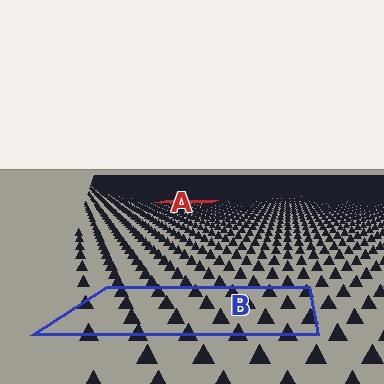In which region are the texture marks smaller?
The texture marks are smaller in region A, because it is farther away.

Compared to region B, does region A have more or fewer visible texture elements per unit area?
Region A has more texture elements per unit area — they are packed more densely because it is farther away.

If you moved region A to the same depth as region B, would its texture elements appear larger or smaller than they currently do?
They would appear larger. At a closer depth, the same texture elements are projected at a bigger on-screen size.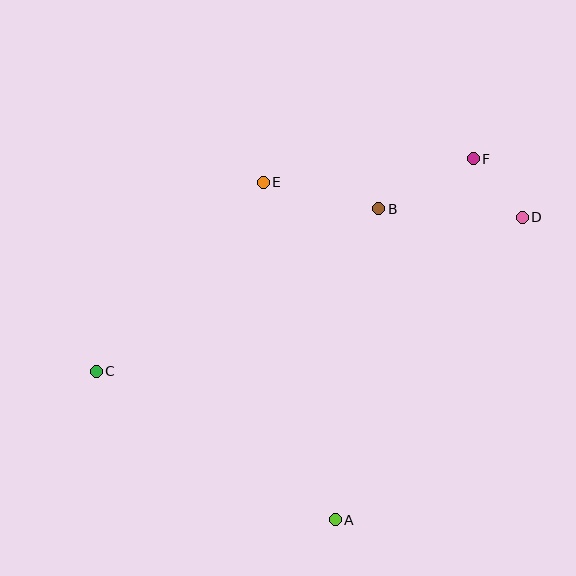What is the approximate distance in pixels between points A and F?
The distance between A and F is approximately 387 pixels.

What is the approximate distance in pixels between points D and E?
The distance between D and E is approximately 261 pixels.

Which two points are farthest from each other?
Points C and D are farthest from each other.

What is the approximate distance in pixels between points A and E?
The distance between A and E is approximately 345 pixels.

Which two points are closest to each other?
Points D and F are closest to each other.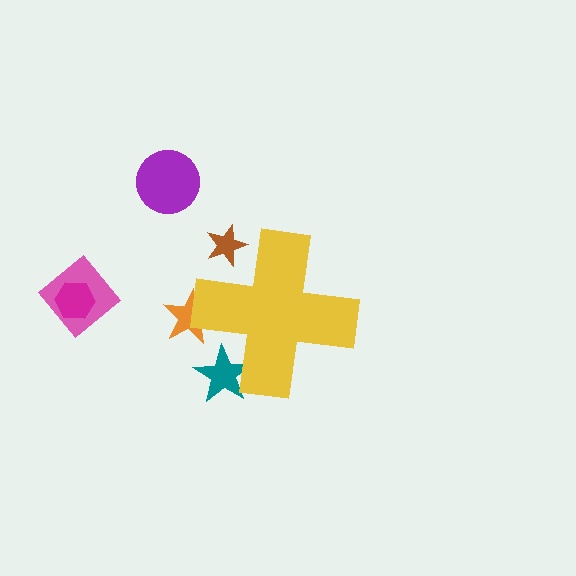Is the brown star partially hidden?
Yes, the brown star is partially hidden behind the yellow cross.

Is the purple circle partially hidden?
No, the purple circle is fully visible.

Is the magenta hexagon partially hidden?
No, the magenta hexagon is fully visible.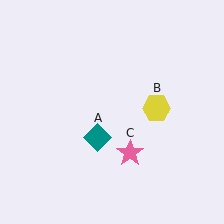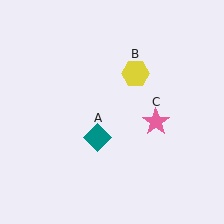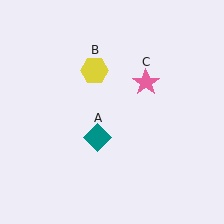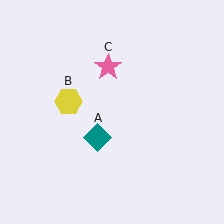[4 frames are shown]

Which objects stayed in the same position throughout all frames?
Teal diamond (object A) remained stationary.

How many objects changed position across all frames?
2 objects changed position: yellow hexagon (object B), pink star (object C).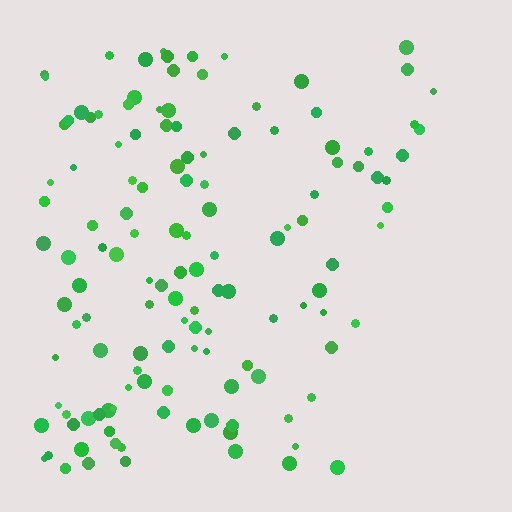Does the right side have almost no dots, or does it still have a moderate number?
Still a moderate number, just noticeably fewer than the left.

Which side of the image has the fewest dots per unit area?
The right.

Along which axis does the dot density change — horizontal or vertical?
Horizontal.